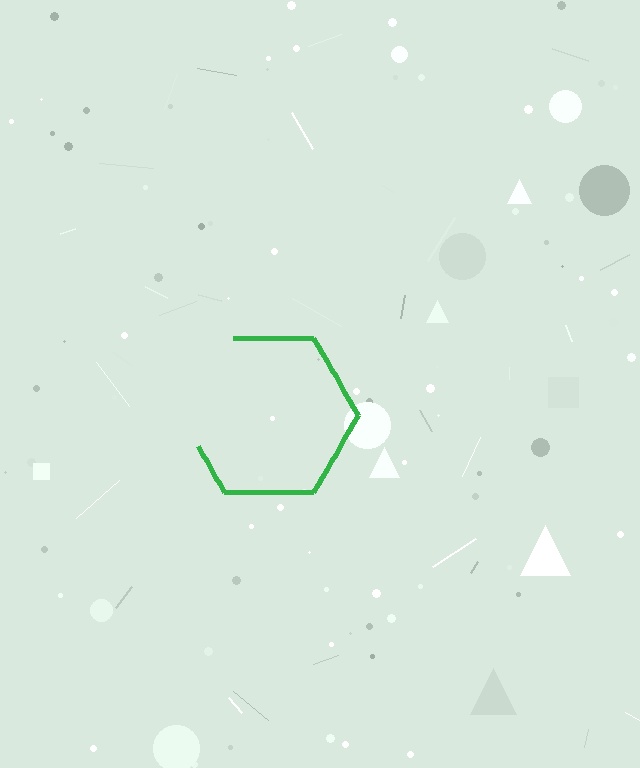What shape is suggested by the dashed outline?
The dashed outline suggests a hexagon.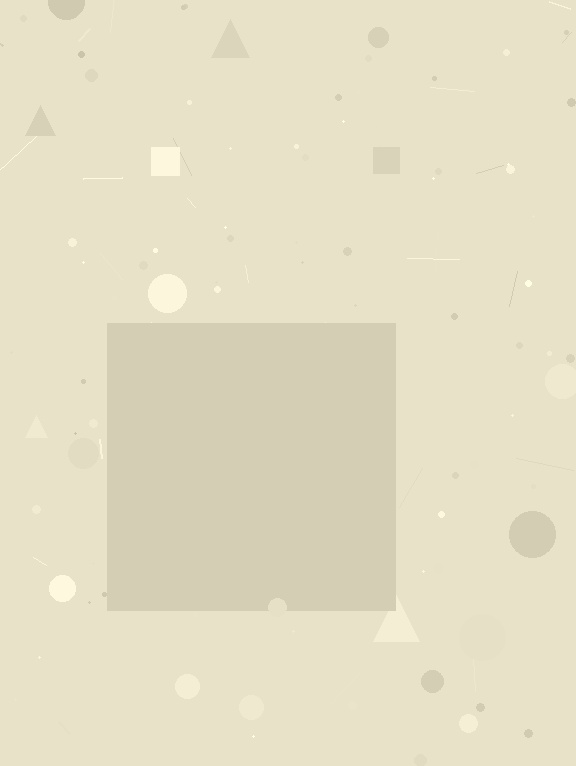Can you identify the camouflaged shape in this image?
The camouflaged shape is a square.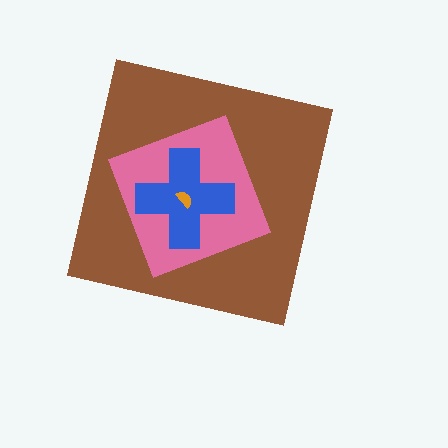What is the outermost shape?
The brown square.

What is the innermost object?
The orange semicircle.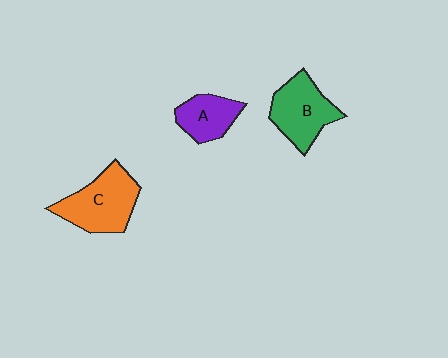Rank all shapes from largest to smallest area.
From largest to smallest: C (orange), B (green), A (purple).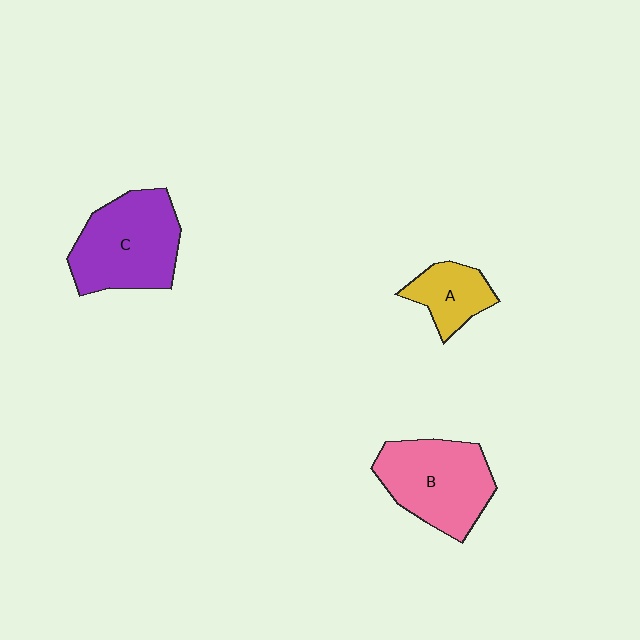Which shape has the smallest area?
Shape A (yellow).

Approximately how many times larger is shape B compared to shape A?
Approximately 2.0 times.